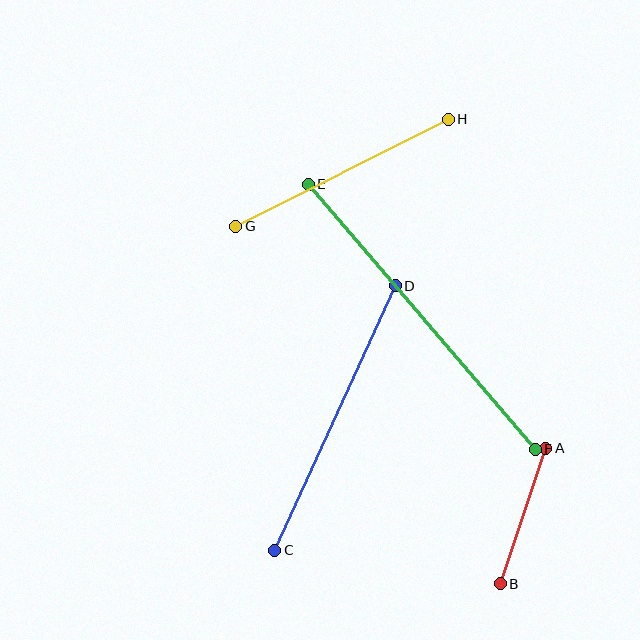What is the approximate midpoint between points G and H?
The midpoint is at approximately (342, 173) pixels.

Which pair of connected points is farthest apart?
Points E and F are farthest apart.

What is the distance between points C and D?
The distance is approximately 290 pixels.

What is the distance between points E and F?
The distance is approximately 349 pixels.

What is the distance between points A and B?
The distance is approximately 143 pixels.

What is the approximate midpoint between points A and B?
The midpoint is at approximately (523, 516) pixels.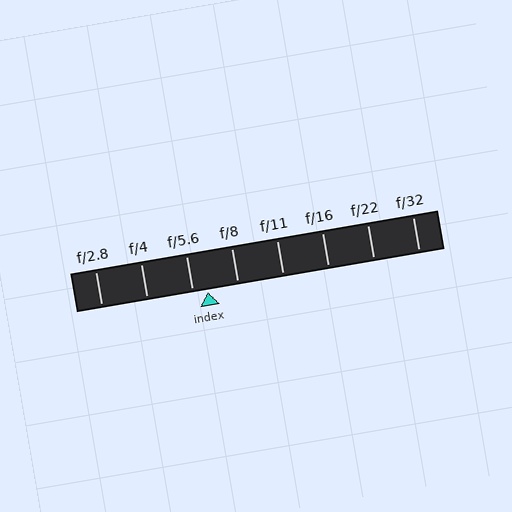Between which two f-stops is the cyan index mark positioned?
The index mark is between f/5.6 and f/8.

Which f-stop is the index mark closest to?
The index mark is closest to f/5.6.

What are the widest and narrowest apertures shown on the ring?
The widest aperture shown is f/2.8 and the narrowest is f/32.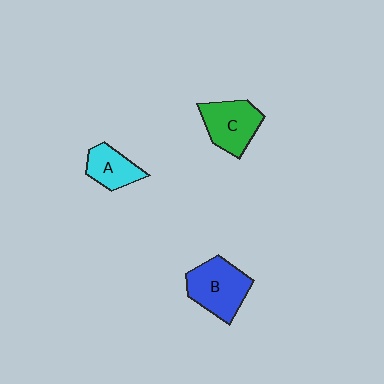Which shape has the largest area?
Shape B (blue).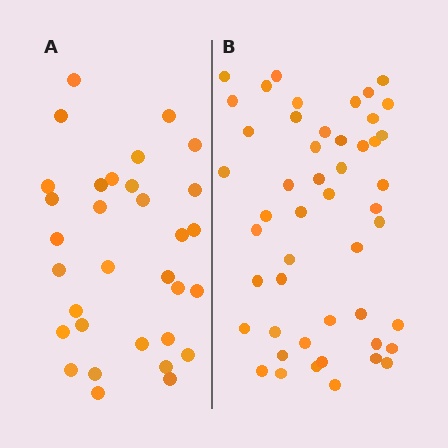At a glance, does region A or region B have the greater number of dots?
Region B (the right region) has more dots.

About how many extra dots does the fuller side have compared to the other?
Region B has approximately 15 more dots than region A.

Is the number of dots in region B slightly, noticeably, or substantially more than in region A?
Region B has substantially more. The ratio is roughly 1.5 to 1.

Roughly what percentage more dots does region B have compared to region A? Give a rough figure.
About 55% more.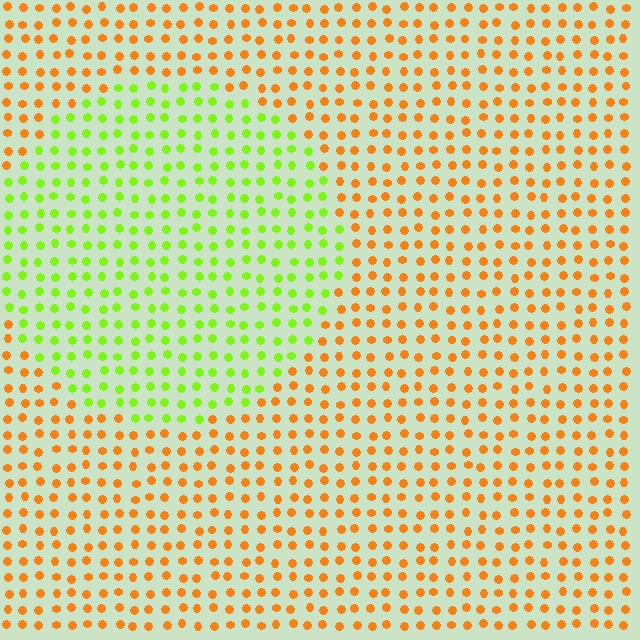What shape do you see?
I see a circle.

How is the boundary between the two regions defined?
The boundary is defined purely by a slight shift in hue (about 65 degrees). Spacing, size, and orientation are identical on both sides.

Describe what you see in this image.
The image is filled with small orange elements in a uniform arrangement. A circle-shaped region is visible where the elements are tinted to a slightly different hue, forming a subtle color boundary.